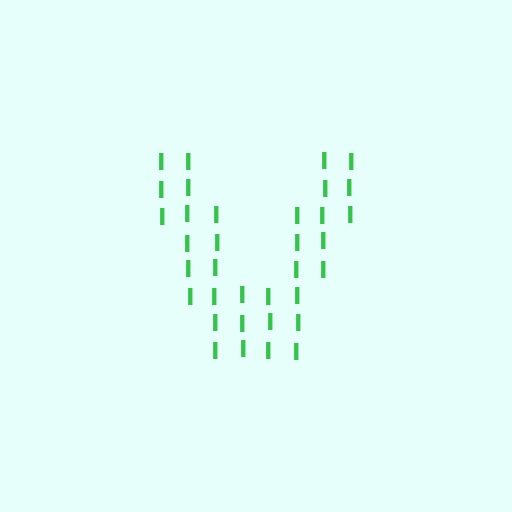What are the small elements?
The small elements are letter I's.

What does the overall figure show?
The overall figure shows the letter V.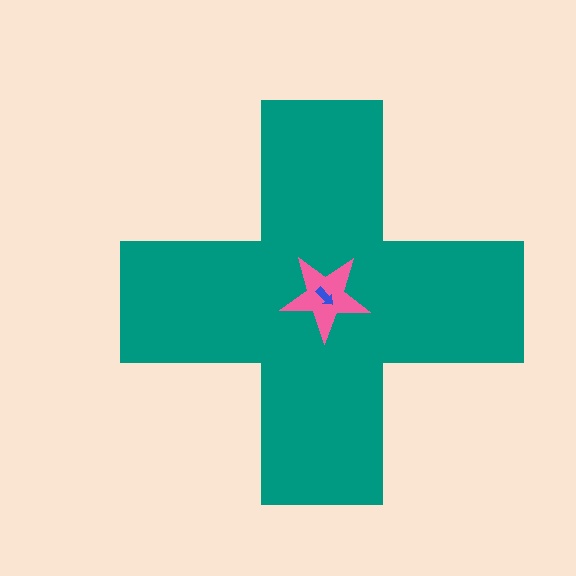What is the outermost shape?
The teal cross.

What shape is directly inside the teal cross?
The pink star.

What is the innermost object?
The blue arrow.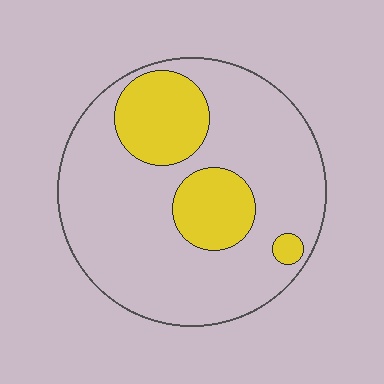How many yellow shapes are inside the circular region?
3.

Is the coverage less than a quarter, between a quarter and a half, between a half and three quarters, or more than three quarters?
Less than a quarter.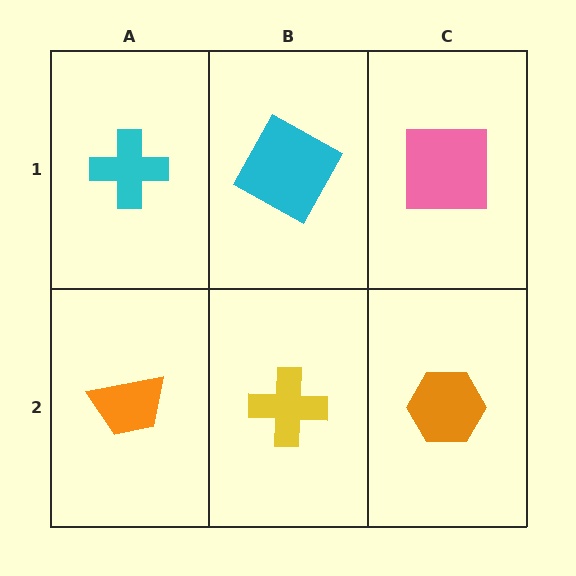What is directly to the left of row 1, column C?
A cyan square.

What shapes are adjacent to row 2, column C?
A pink square (row 1, column C), a yellow cross (row 2, column B).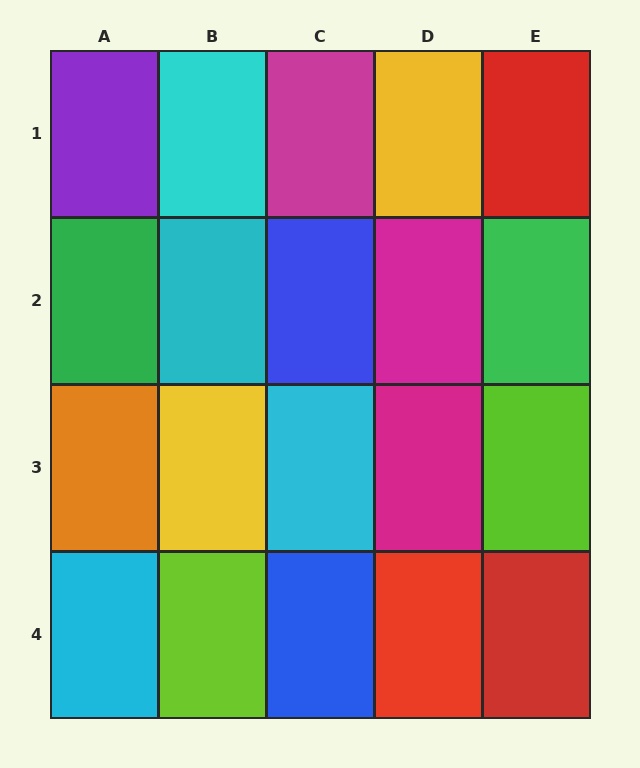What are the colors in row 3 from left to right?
Orange, yellow, cyan, magenta, lime.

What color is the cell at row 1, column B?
Cyan.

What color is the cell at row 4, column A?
Cyan.